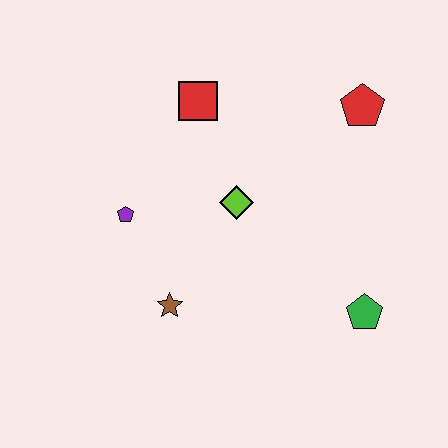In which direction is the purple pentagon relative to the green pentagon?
The purple pentagon is to the left of the green pentagon.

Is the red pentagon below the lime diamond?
No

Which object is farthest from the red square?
The green pentagon is farthest from the red square.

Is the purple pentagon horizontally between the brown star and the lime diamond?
No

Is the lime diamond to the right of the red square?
Yes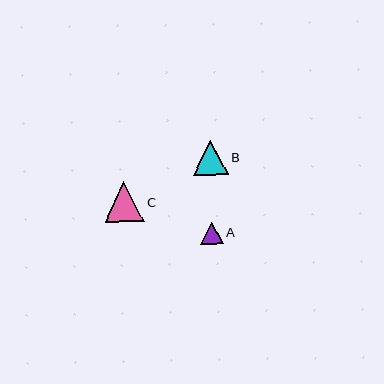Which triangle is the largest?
Triangle C is the largest with a size of approximately 40 pixels.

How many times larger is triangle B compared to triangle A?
Triangle B is approximately 1.6 times the size of triangle A.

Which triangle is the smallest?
Triangle A is the smallest with a size of approximately 22 pixels.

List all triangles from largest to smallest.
From largest to smallest: C, B, A.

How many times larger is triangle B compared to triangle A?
Triangle B is approximately 1.6 times the size of triangle A.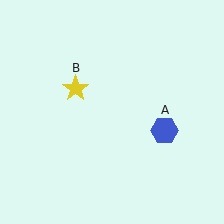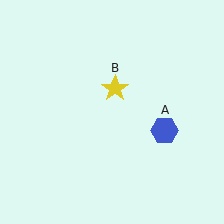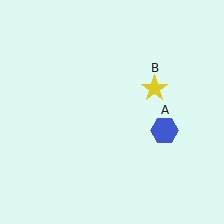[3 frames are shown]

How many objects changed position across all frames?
1 object changed position: yellow star (object B).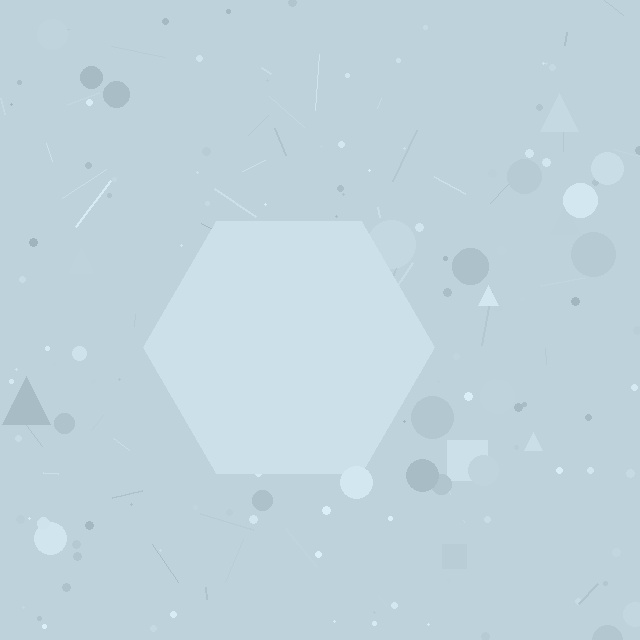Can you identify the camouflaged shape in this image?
The camouflaged shape is a hexagon.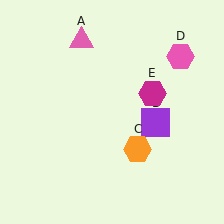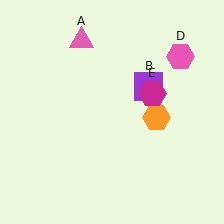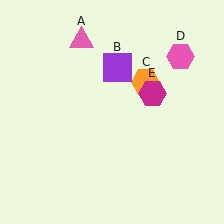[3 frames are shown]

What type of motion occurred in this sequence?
The purple square (object B), orange hexagon (object C) rotated counterclockwise around the center of the scene.